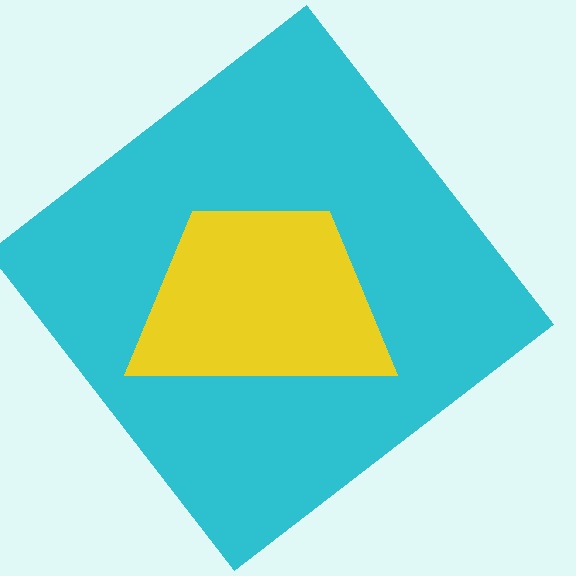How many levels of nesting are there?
2.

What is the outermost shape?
The cyan diamond.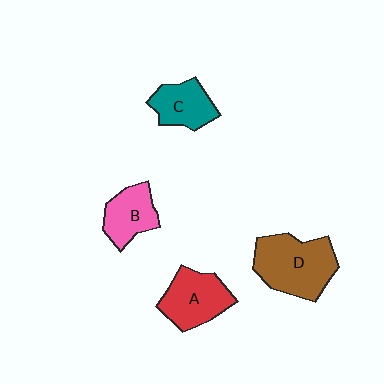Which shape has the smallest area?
Shape C (teal).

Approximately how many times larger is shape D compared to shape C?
Approximately 1.7 times.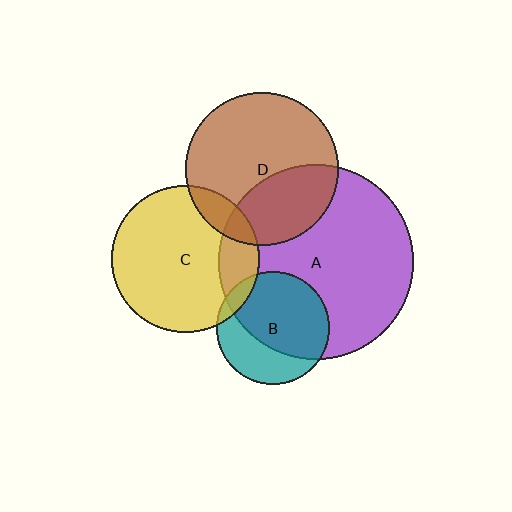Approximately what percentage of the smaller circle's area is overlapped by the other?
Approximately 10%.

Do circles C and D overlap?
Yes.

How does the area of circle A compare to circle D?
Approximately 1.6 times.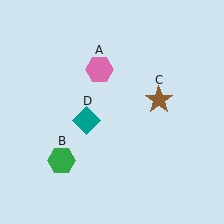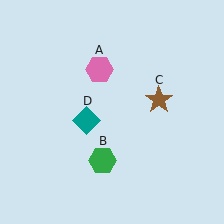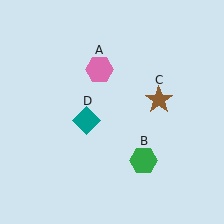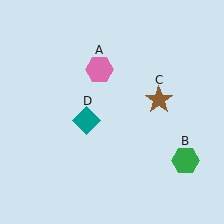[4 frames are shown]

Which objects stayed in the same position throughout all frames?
Pink hexagon (object A) and brown star (object C) and teal diamond (object D) remained stationary.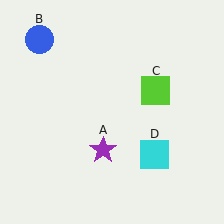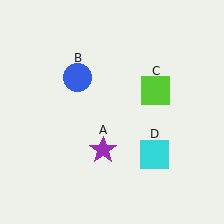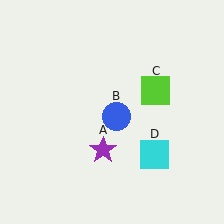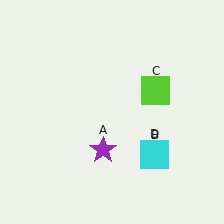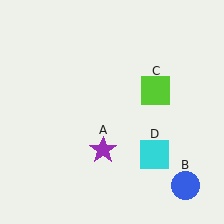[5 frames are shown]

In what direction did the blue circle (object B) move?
The blue circle (object B) moved down and to the right.